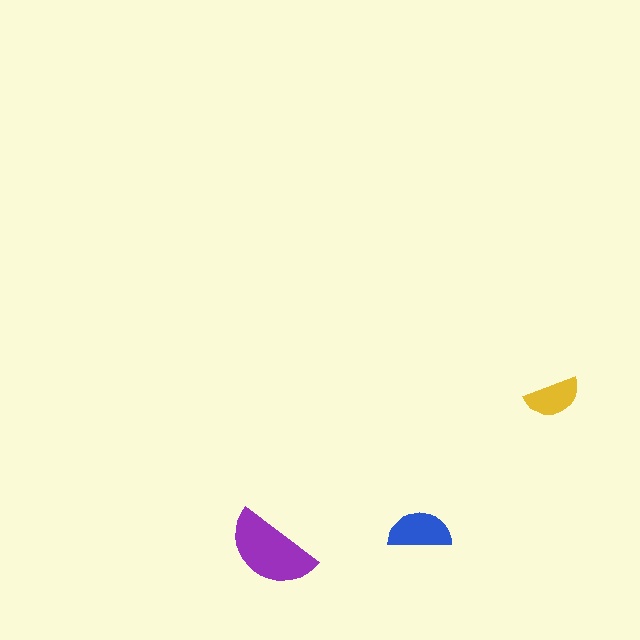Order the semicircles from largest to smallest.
the purple one, the blue one, the yellow one.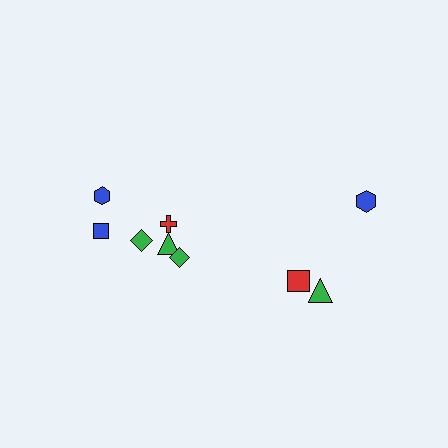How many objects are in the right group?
There are 3 objects.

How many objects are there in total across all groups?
There are 9 objects.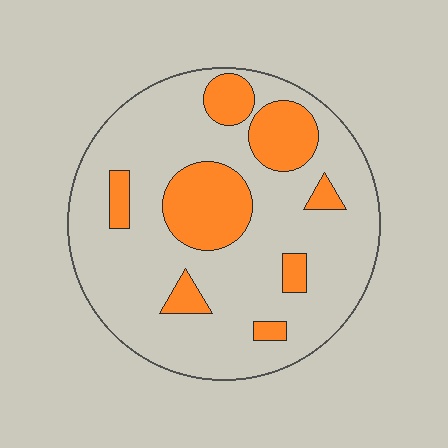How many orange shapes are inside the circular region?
8.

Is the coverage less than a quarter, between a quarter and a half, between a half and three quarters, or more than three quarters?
Less than a quarter.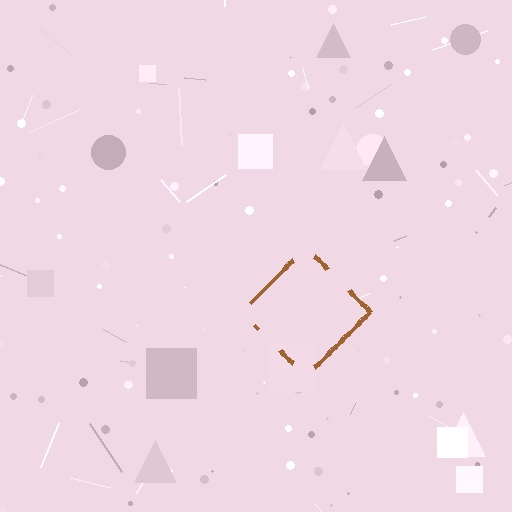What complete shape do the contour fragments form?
The contour fragments form a diamond.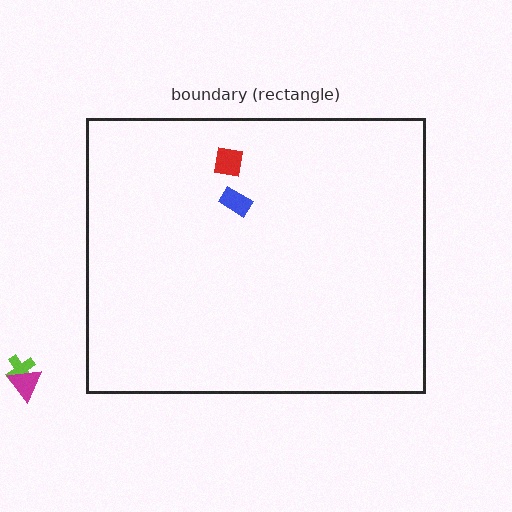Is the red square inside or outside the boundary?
Inside.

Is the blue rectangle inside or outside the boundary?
Inside.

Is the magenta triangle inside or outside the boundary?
Outside.